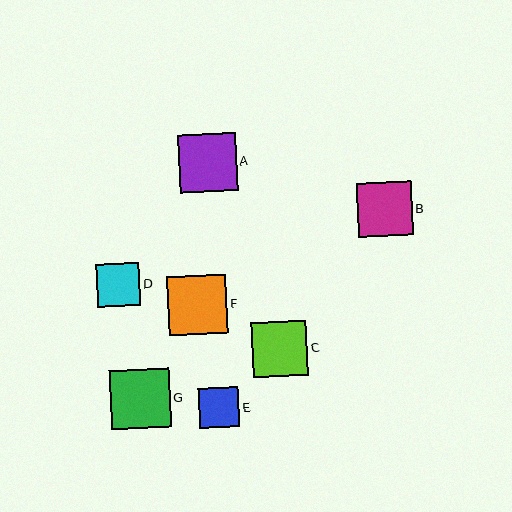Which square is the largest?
Square G is the largest with a size of approximately 59 pixels.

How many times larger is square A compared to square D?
Square A is approximately 1.3 times the size of square D.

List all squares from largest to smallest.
From largest to smallest: G, F, A, C, B, D, E.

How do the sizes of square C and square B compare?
Square C and square B are approximately the same size.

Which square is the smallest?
Square E is the smallest with a size of approximately 40 pixels.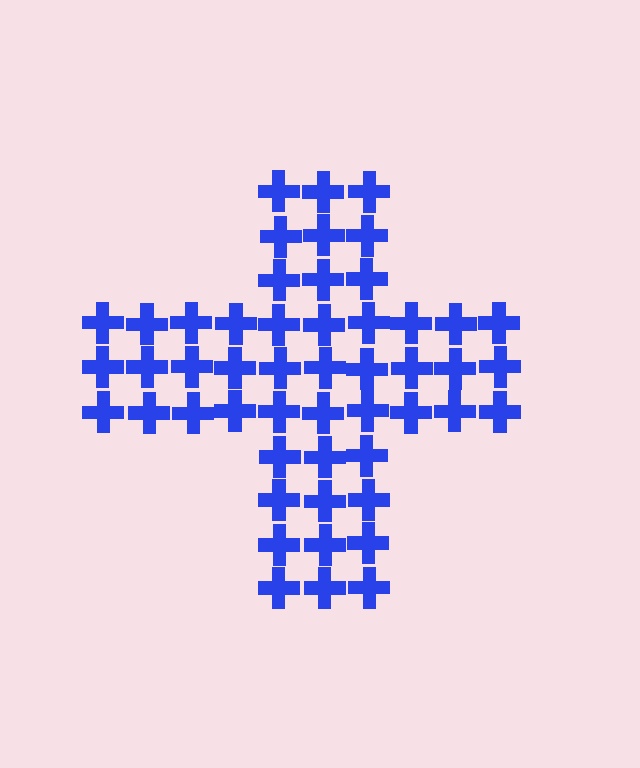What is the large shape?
The large shape is a cross.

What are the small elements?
The small elements are crosses.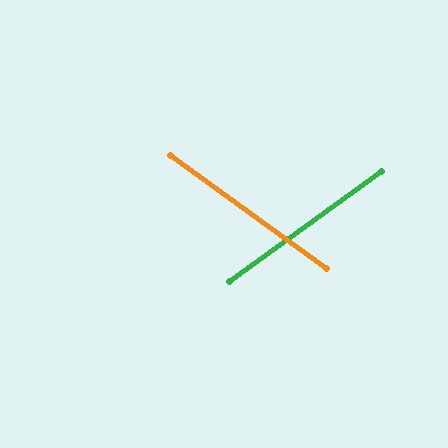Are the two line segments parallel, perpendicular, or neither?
Neither parallel nor perpendicular — they differ by about 72°.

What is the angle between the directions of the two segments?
Approximately 72 degrees.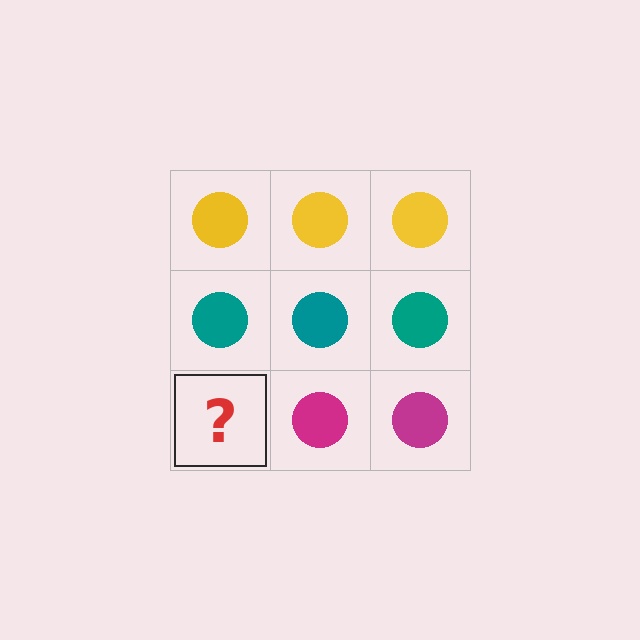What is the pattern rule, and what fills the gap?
The rule is that each row has a consistent color. The gap should be filled with a magenta circle.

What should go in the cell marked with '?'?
The missing cell should contain a magenta circle.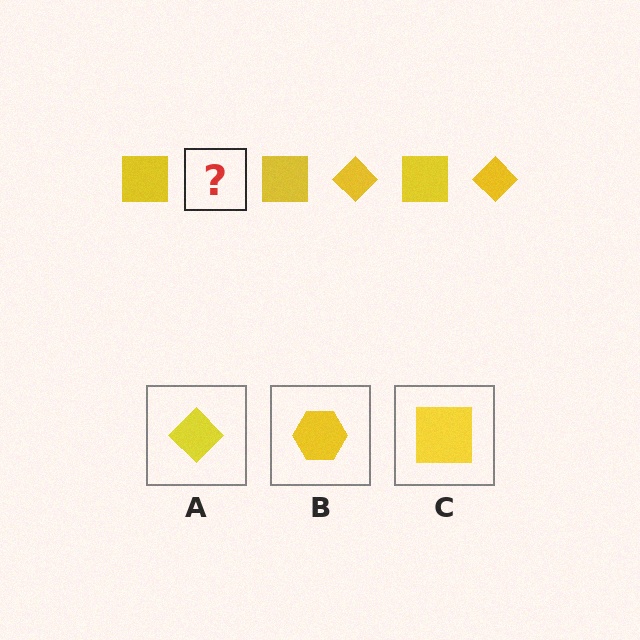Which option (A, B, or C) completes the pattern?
A.